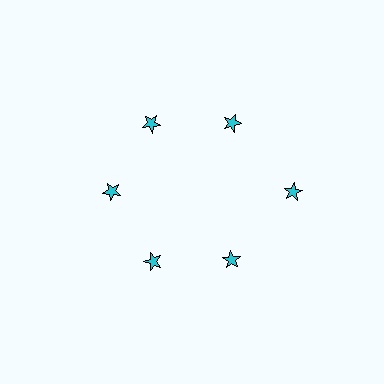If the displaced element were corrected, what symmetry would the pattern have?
It would have 6-fold rotational symmetry — the pattern would map onto itself every 60 degrees.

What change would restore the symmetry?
The symmetry would be restored by moving it inward, back onto the ring so that all 6 stars sit at equal angles and equal distance from the center.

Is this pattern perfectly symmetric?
No. The 6 cyan stars are arranged in a ring, but one element near the 3 o'clock position is pushed outward from the center, breaking the 6-fold rotational symmetry.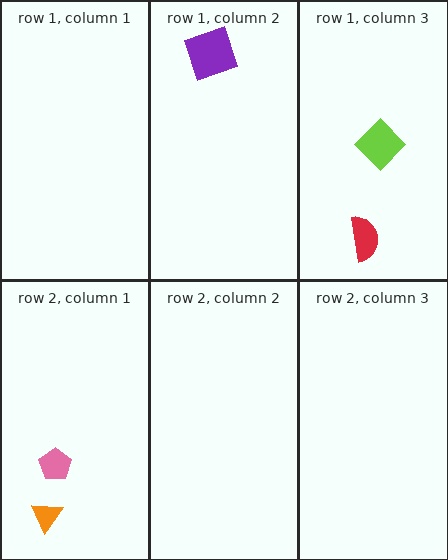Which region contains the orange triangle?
The row 2, column 1 region.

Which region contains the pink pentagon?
The row 2, column 1 region.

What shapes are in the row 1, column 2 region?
The purple square.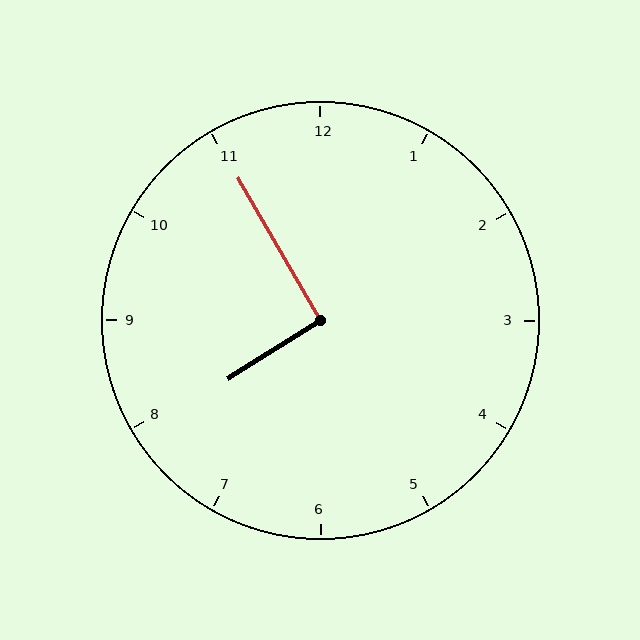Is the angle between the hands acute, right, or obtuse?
It is right.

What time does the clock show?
7:55.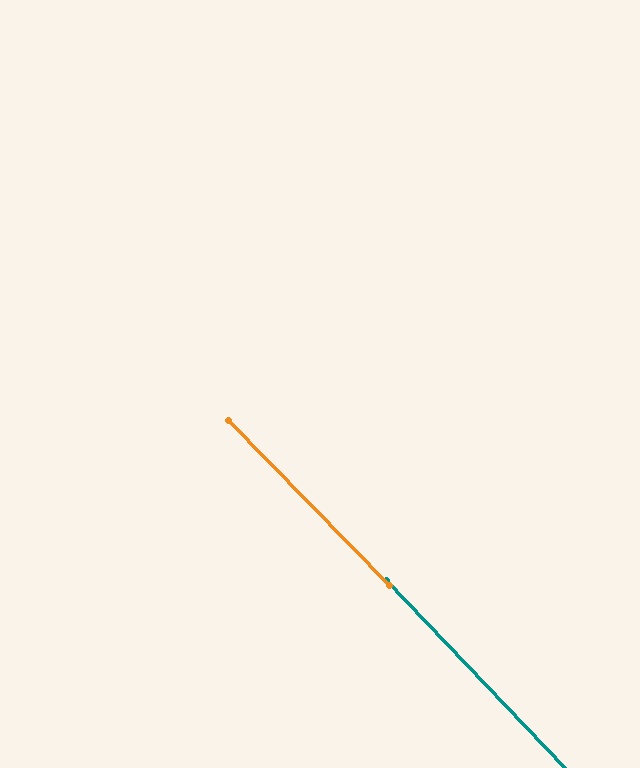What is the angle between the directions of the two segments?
Approximately 0 degrees.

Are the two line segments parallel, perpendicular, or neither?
Parallel — their directions differ by only 0.5°.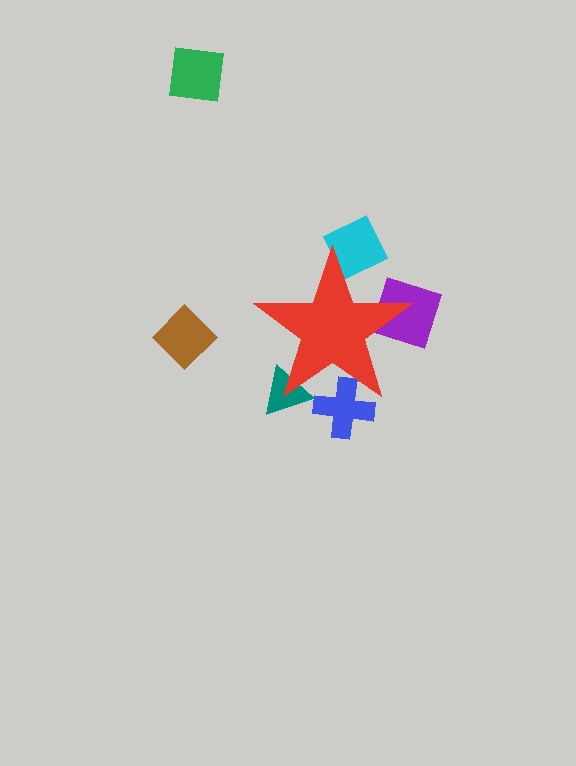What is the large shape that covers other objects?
A red star.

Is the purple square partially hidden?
Yes, the purple square is partially hidden behind the red star.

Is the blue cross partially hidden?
Yes, the blue cross is partially hidden behind the red star.